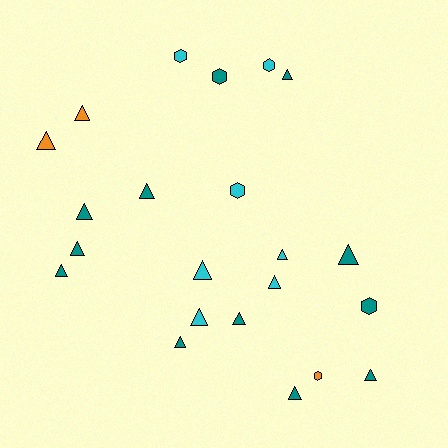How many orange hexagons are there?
There is 1 orange hexagon.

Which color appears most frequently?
Teal, with 12 objects.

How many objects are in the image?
There are 22 objects.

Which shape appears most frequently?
Triangle, with 16 objects.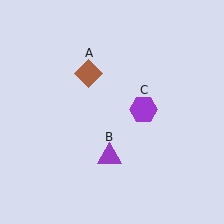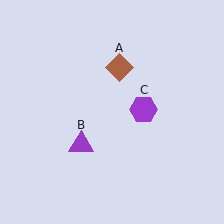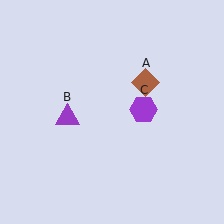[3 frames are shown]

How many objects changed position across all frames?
2 objects changed position: brown diamond (object A), purple triangle (object B).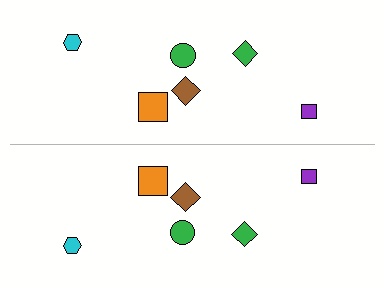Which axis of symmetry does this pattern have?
The pattern has a horizontal axis of symmetry running through the center of the image.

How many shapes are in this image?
There are 12 shapes in this image.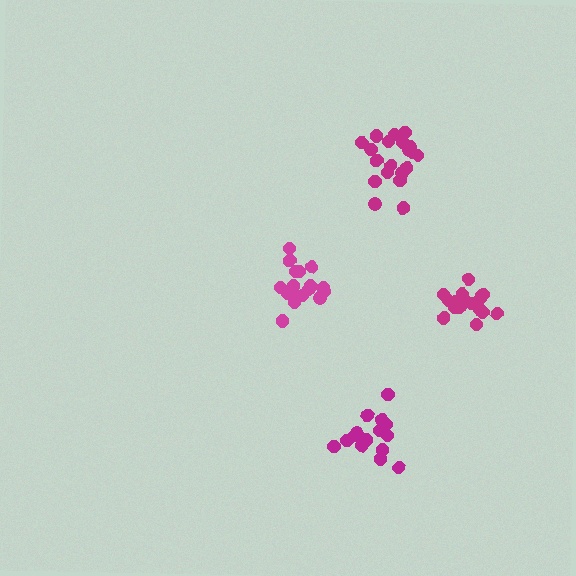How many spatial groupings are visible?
There are 4 spatial groupings.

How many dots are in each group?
Group 1: 17 dots, Group 2: 21 dots, Group 3: 21 dots, Group 4: 18 dots (77 total).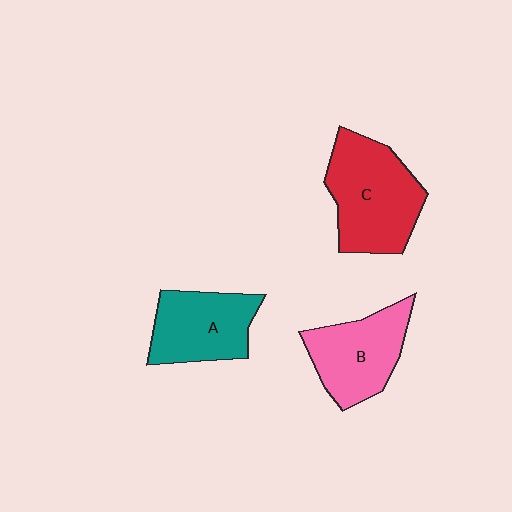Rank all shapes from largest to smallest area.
From largest to smallest: C (red), B (pink), A (teal).